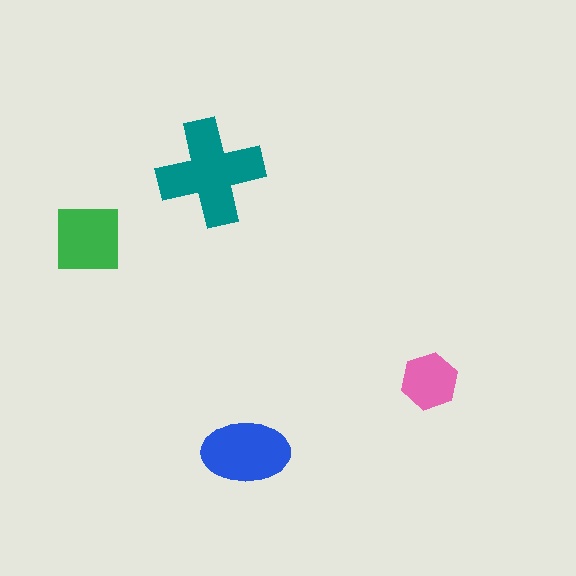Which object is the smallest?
The pink hexagon.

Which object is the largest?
The teal cross.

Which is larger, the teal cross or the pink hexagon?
The teal cross.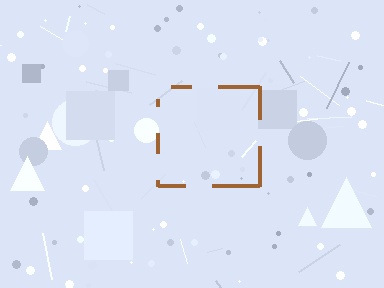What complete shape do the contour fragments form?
The contour fragments form a square.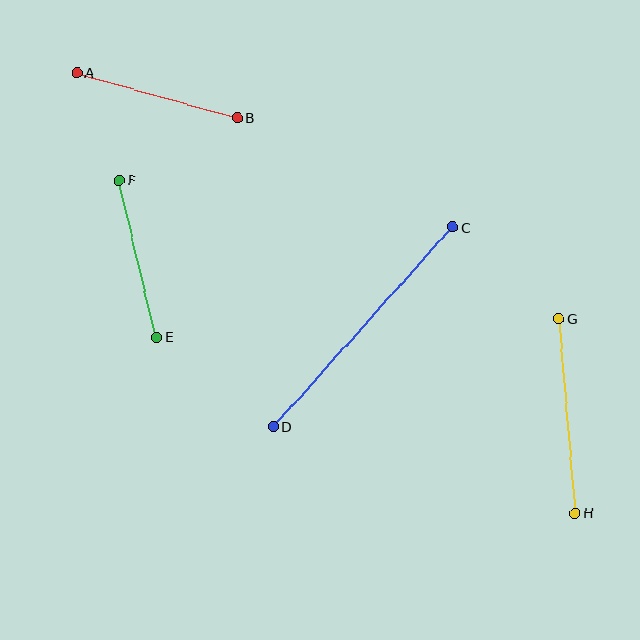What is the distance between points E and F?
The distance is approximately 161 pixels.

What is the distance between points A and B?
The distance is approximately 166 pixels.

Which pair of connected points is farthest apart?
Points C and D are farthest apart.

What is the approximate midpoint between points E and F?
The midpoint is at approximately (138, 259) pixels.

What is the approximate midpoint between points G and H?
The midpoint is at approximately (567, 416) pixels.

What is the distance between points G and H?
The distance is approximately 195 pixels.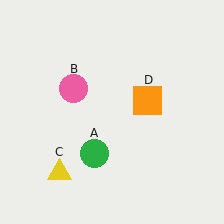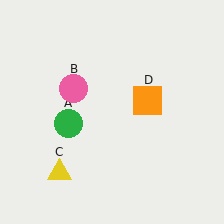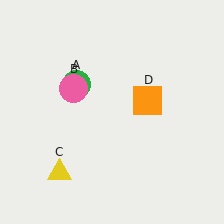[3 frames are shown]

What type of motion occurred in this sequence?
The green circle (object A) rotated clockwise around the center of the scene.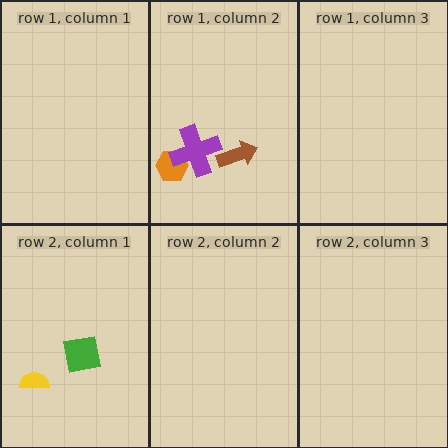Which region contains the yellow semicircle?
The row 2, column 1 region.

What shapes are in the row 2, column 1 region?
The yellow semicircle, the green square.